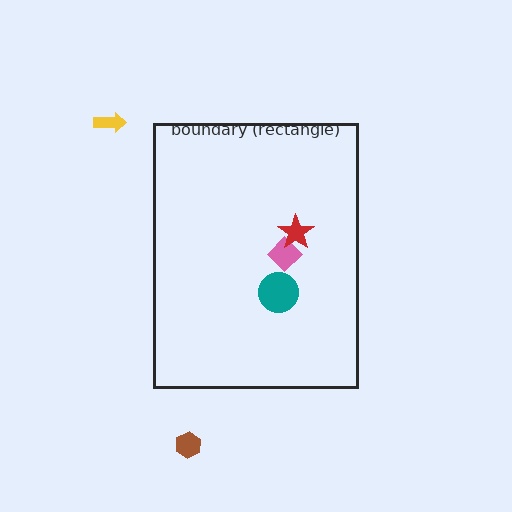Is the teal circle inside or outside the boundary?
Inside.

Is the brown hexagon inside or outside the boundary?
Outside.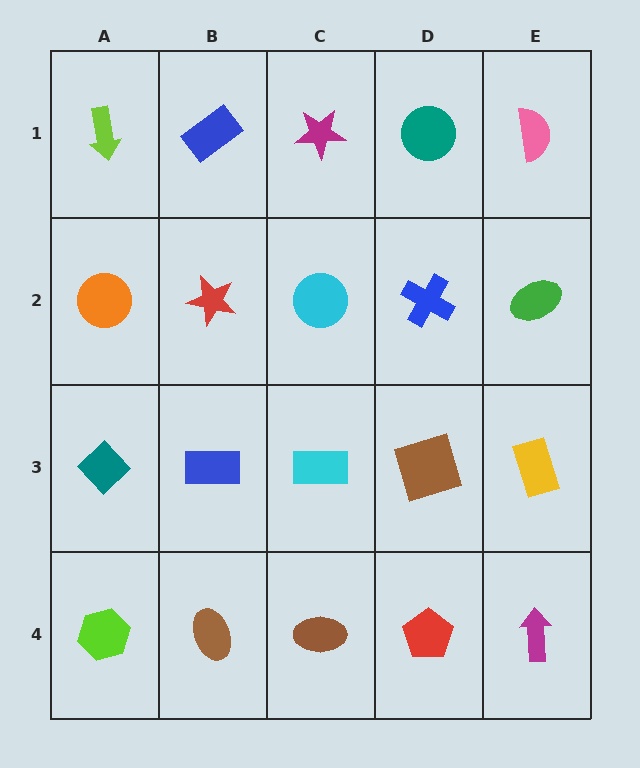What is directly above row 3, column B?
A red star.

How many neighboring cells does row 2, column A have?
3.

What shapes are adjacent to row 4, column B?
A blue rectangle (row 3, column B), a lime hexagon (row 4, column A), a brown ellipse (row 4, column C).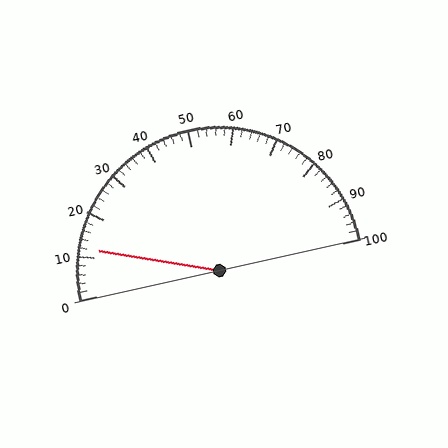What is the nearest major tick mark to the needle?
The nearest major tick mark is 10.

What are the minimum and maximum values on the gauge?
The gauge ranges from 0 to 100.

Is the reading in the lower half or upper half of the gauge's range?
The reading is in the lower half of the range (0 to 100).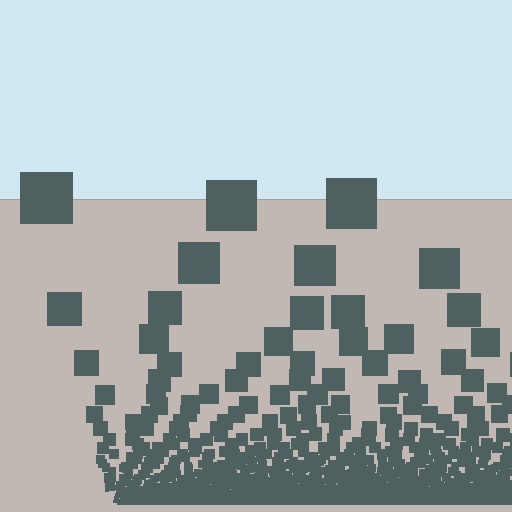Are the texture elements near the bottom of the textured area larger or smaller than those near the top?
Smaller. The gradient is inverted — elements near the bottom are smaller and denser.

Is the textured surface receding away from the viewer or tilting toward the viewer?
The surface appears to tilt toward the viewer. Texture elements get larger and sparser toward the top.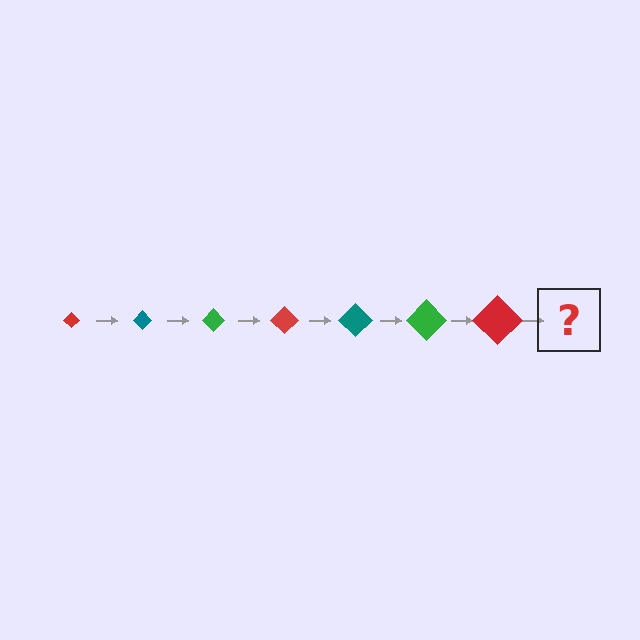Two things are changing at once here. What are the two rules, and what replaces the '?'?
The two rules are that the diamond grows larger each step and the color cycles through red, teal, and green. The '?' should be a teal diamond, larger than the previous one.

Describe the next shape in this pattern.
It should be a teal diamond, larger than the previous one.